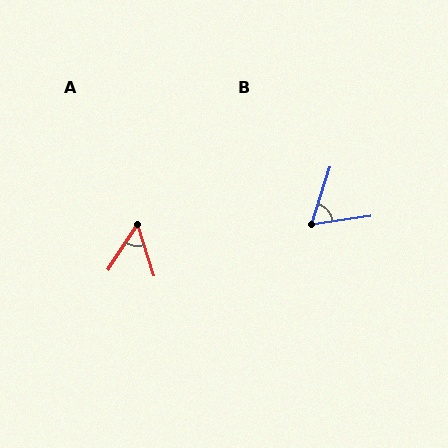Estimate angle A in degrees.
Approximately 51 degrees.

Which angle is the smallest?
A, at approximately 51 degrees.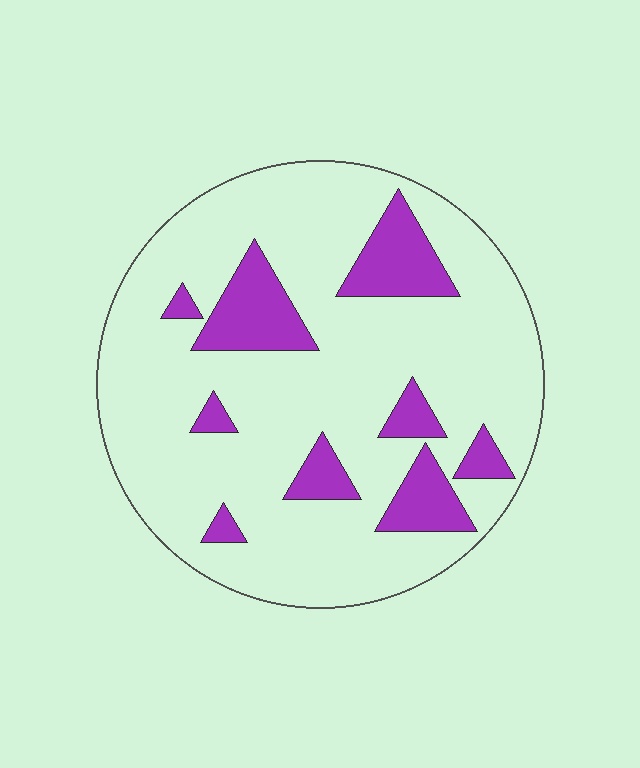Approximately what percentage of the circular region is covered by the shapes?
Approximately 20%.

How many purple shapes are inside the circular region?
9.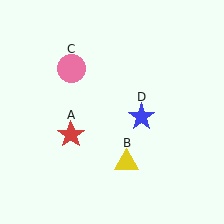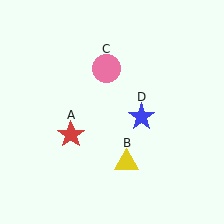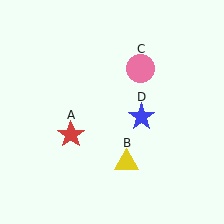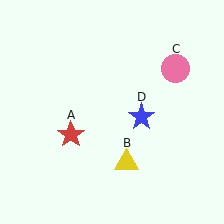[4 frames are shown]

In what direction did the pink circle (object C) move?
The pink circle (object C) moved right.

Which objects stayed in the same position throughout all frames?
Red star (object A) and yellow triangle (object B) and blue star (object D) remained stationary.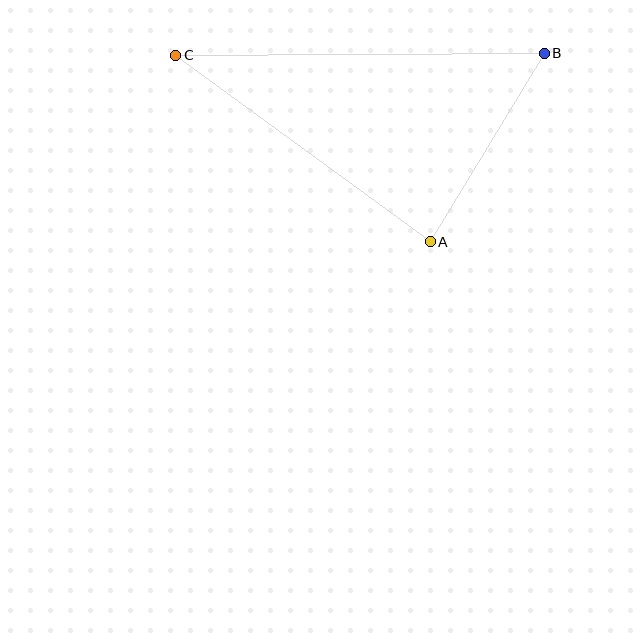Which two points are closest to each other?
Points A and B are closest to each other.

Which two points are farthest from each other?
Points B and C are farthest from each other.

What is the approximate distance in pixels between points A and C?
The distance between A and C is approximately 316 pixels.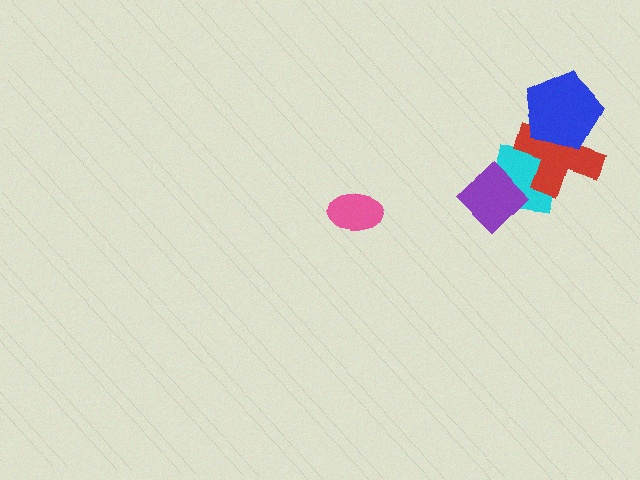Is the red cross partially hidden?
Yes, it is partially covered by another shape.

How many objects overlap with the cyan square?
2 objects overlap with the cyan square.